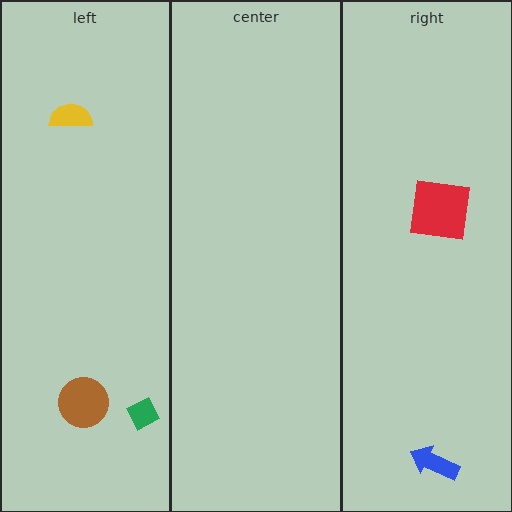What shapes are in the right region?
The blue arrow, the red square.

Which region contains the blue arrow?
The right region.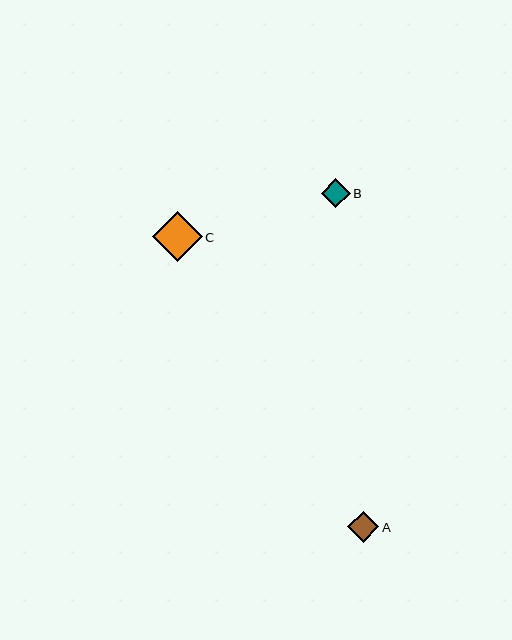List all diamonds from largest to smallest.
From largest to smallest: C, A, B.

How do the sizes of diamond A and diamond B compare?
Diamond A and diamond B are approximately the same size.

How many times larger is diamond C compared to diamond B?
Diamond C is approximately 1.7 times the size of diamond B.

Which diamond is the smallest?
Diamond B is the smallest with a size of approximately 29 pixels.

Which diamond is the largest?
Diamond C is the largest with a size of approximately 50 pixels.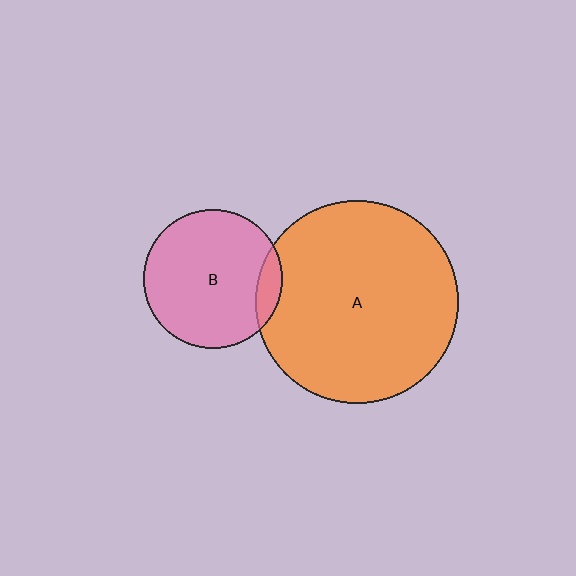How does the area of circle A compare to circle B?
Approximately 2.1 times.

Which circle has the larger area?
Circle A (orange).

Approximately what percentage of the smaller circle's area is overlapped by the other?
Approximately 10%.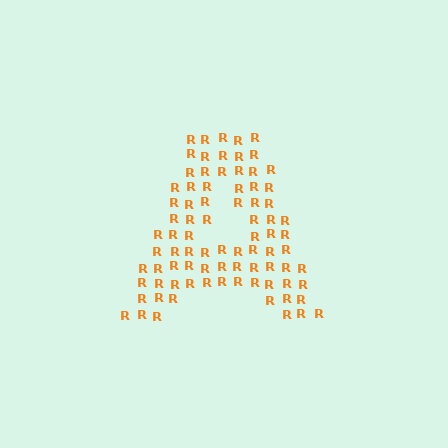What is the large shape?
The large shape is the letter A.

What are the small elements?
The small elements are letter R's.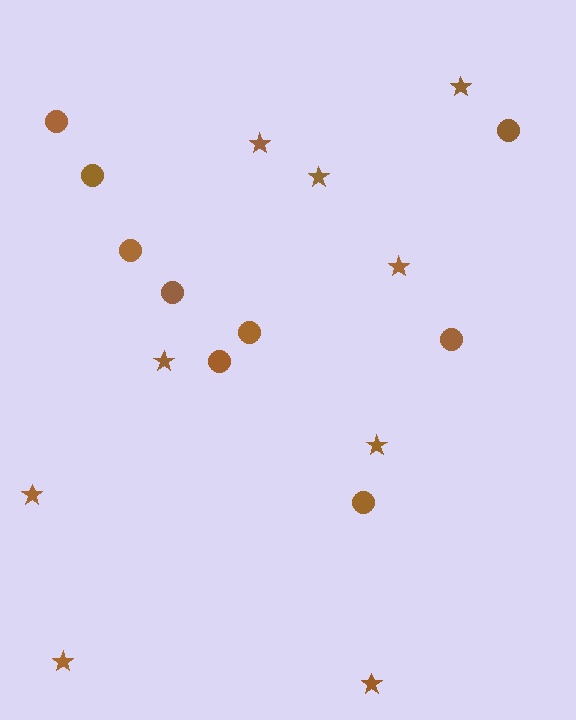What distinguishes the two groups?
There are 2 groups: one group of stars (9) and one group of circles (9).